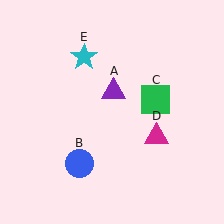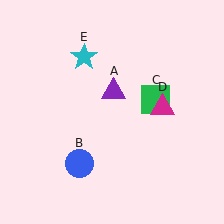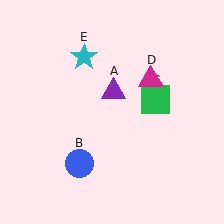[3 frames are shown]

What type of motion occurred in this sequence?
The magenta triangle (object D) rotated counterclockwise around the center of the scene.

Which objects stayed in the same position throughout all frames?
Purple triangle (object A) and blue circle (object B) and green square (object C) and cyan star (object E) remained stationary.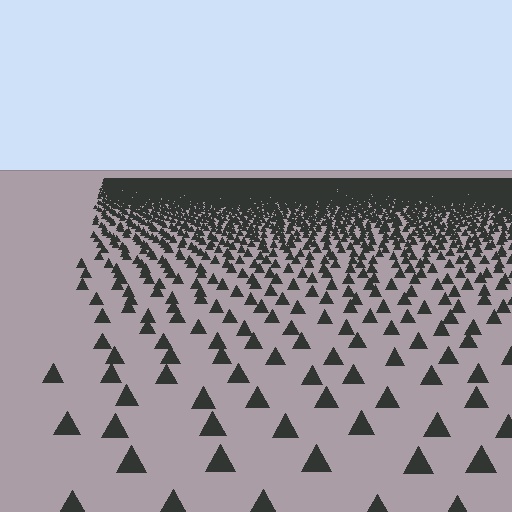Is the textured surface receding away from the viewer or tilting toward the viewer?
The surface is receding away from the viewer. Texture elements get smaller and denser toward the top.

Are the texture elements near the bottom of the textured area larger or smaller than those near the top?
Larger. Near the bottom, elements are closer to the viewer and appear at a bigger on-screen size.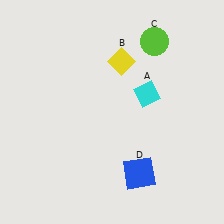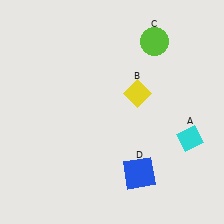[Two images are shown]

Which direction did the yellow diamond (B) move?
The yellow diamond (B) moved down.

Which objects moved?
The objects that moved are: the cyan diamond (A), the yellow diamond (B).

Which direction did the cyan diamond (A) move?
The cyan diamond (A) moved down.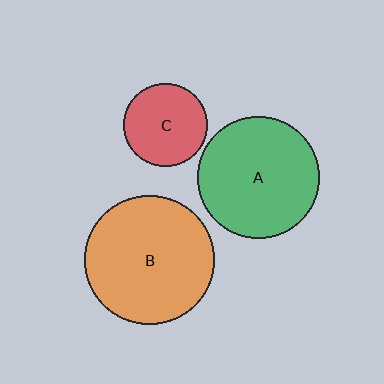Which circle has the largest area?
Circle B (orange).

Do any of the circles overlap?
No, none of the circles overlap.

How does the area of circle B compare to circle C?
Approximately 2.4 times.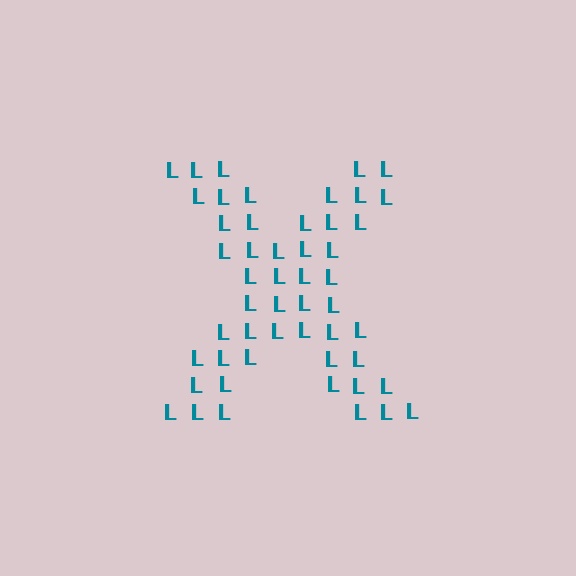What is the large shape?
The large shape is the letter X.